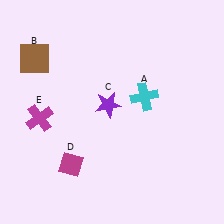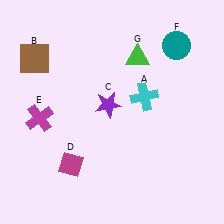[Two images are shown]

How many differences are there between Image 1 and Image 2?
There are 2 differences between the two images.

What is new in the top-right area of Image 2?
A teal circle (F) was added in the top-right area of Image 2.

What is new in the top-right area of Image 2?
A green triangle (G) was added in the top-right area of Image 2.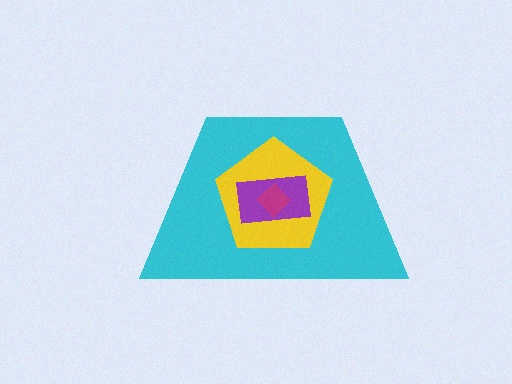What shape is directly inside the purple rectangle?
The magenta diamond.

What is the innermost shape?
The magenta diamond.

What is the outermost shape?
The cyan trapezoid.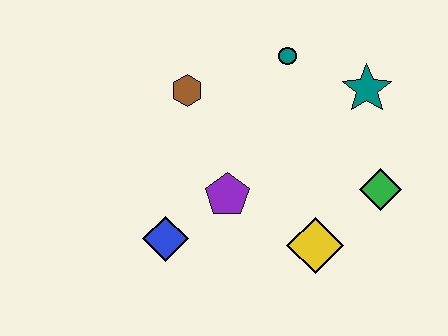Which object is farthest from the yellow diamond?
The brown hexagon is farthest from the yellow diamond.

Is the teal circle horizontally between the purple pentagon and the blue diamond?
No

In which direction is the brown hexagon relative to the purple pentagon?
The brown hexagon is above the purple pentagon.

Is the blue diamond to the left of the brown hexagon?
Yes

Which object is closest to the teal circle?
The teal star is closest to the teal circle.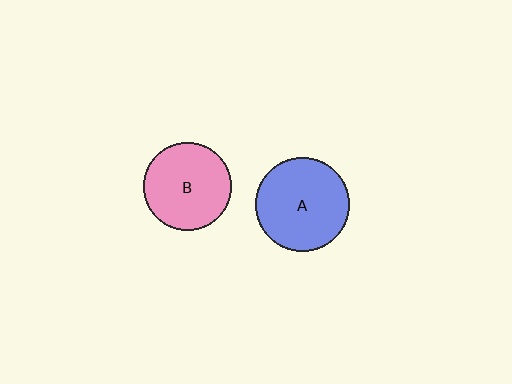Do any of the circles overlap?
No, none of the circles overlap.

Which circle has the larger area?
Circle A (blue).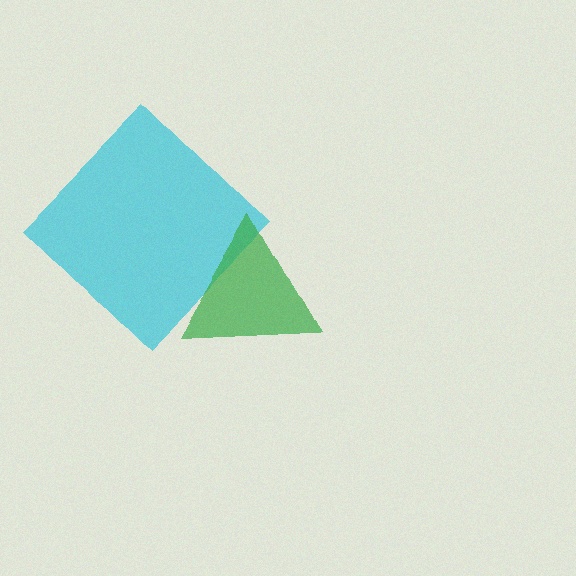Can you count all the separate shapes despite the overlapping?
Yes, there are 2 separate shapes.